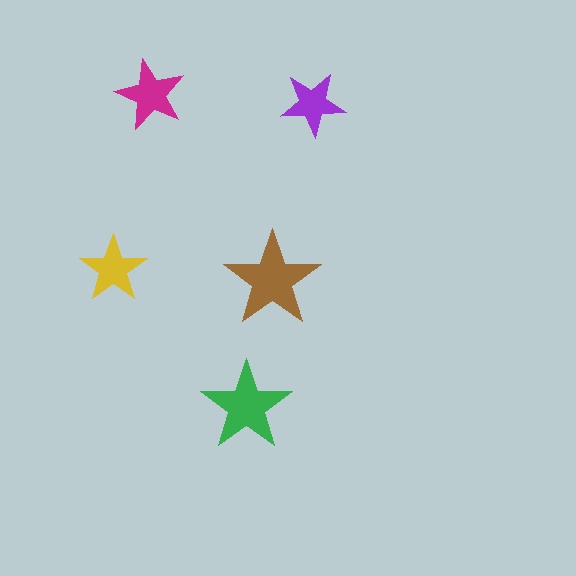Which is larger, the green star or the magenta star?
The green one.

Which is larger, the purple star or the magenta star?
The magenta one.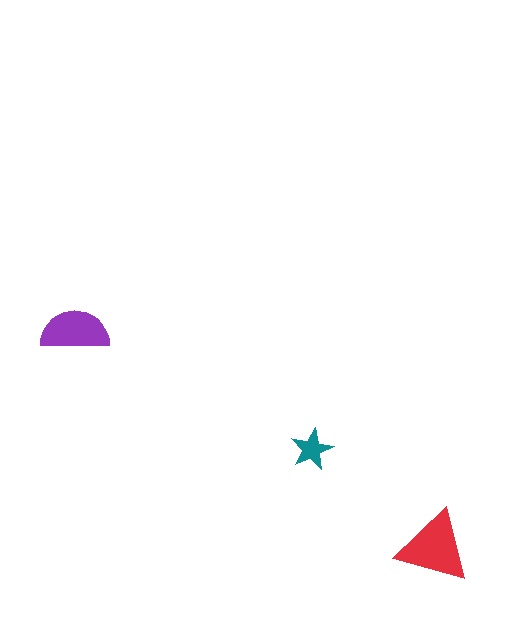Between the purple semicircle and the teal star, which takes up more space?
The purple semicircle.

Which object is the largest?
The red triangle.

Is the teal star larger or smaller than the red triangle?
Smaller.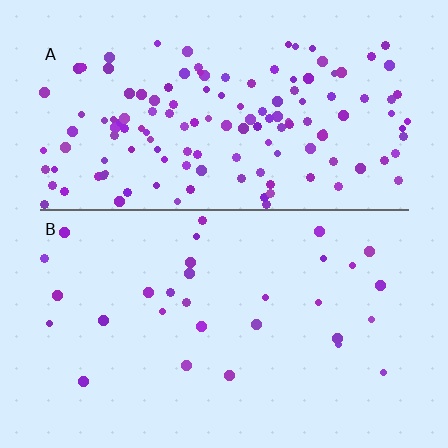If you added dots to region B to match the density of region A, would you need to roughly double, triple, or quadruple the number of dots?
Approximately quadruple.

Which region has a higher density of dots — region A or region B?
A (the top).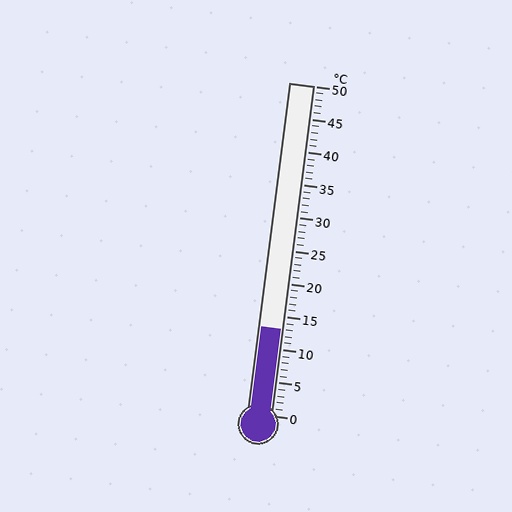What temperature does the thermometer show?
The thermometer shows approximately 13°C.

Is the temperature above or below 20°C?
The temperature is below 20°C.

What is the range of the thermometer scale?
The thermometer scale ranges from 0°C to 50°C.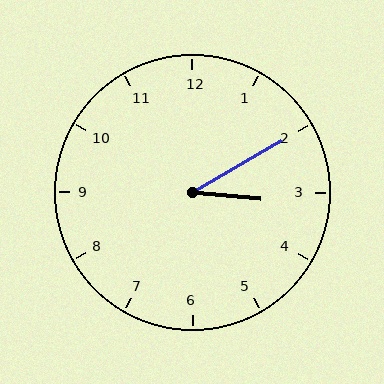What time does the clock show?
3:10.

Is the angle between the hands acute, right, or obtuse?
It is acute.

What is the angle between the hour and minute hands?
Approximately 35 degrees.